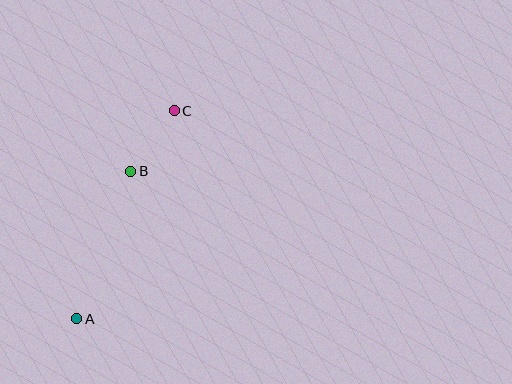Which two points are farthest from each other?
Points A and C are farthest from each other.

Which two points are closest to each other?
Points B and C are closest to each other.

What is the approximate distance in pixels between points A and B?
The distance between A and B is approximately 157 pixels.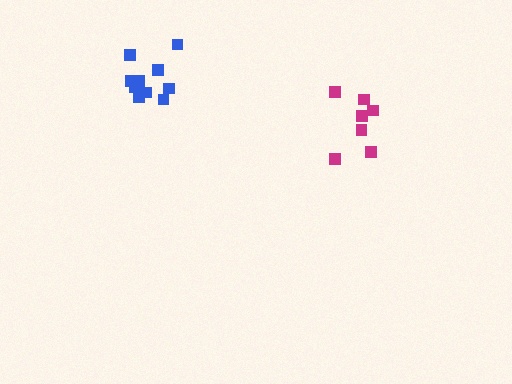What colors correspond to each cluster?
The clusters are colored: magenta, blue.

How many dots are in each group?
Group 1: 7 dots, Group 2: 10 dots (17 total).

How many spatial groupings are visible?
There are 2 spatial groupings.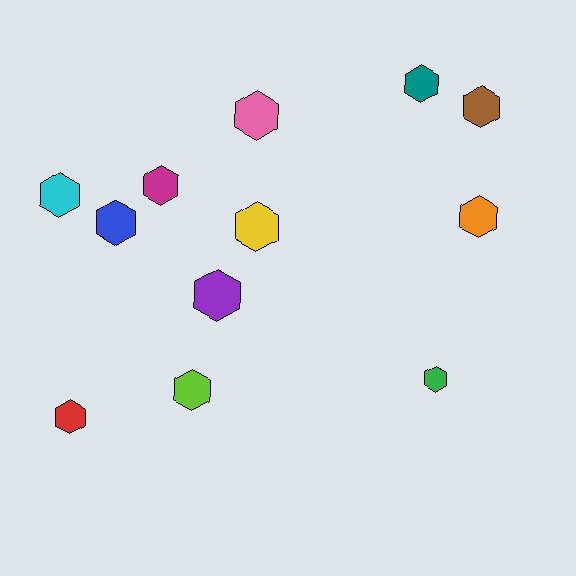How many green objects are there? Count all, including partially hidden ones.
There is 1 green object.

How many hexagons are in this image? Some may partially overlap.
There are 12 hexagons.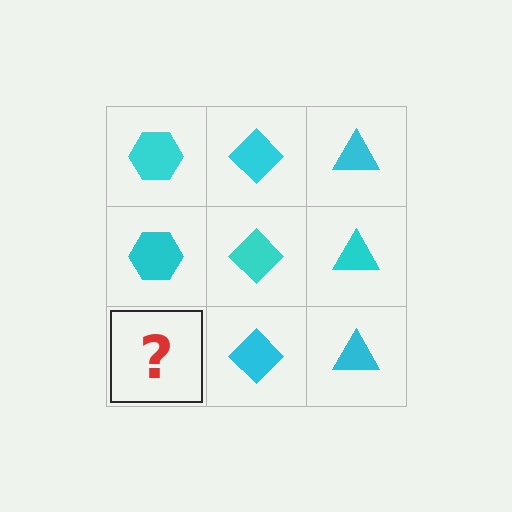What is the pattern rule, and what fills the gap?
The rule is that each column has a consistent shape. The gap should be filled with a cyan hexagon.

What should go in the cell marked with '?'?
The missing cell should contain a cyan hexagon.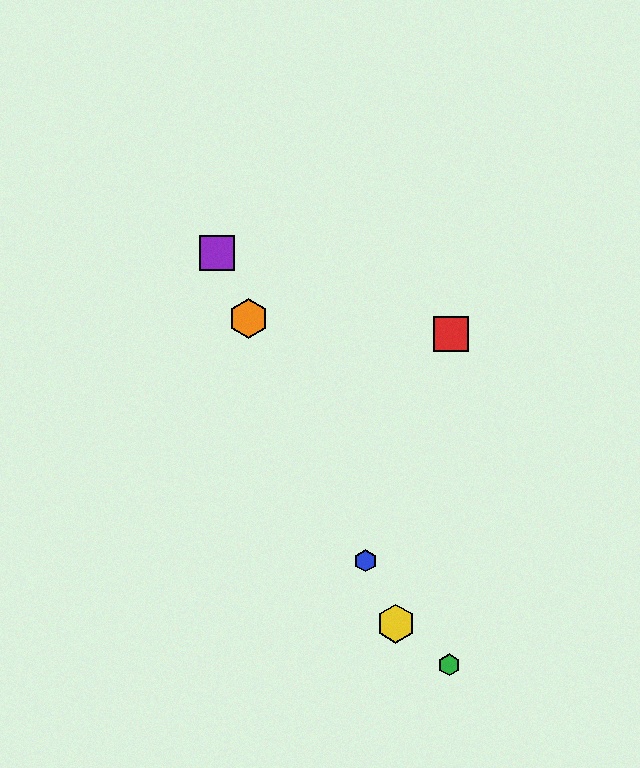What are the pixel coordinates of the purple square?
The purple square is at (217, 253).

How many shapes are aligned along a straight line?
4 shapes (the blue hexagon, the yellow hexagon, the purple square, the orange hexagon) are aligned along a straight line.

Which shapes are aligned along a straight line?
The blue hexagon, the yellow hexagon, the purple square, the orange hexagon are aligned along a straight line.